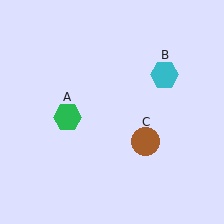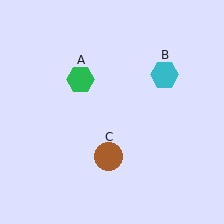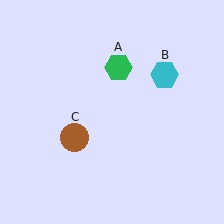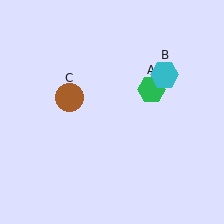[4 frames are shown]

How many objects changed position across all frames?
2 objects changed position: green hexagon (object A), brown circle (object C).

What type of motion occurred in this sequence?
The green hexagon (object A), brown circle (object C) rotated clockwise around the center of the scene.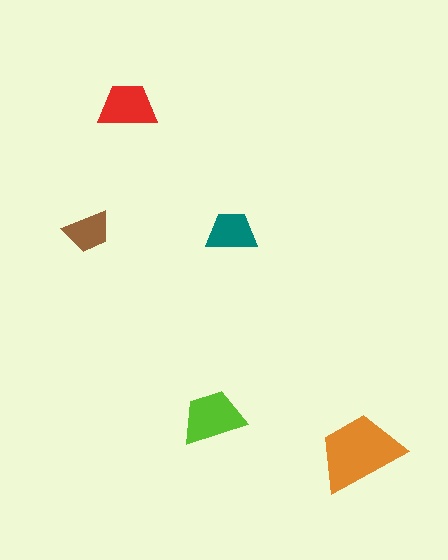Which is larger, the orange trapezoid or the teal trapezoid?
The orange one.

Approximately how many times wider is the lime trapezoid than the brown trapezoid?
About 1.5 times wider.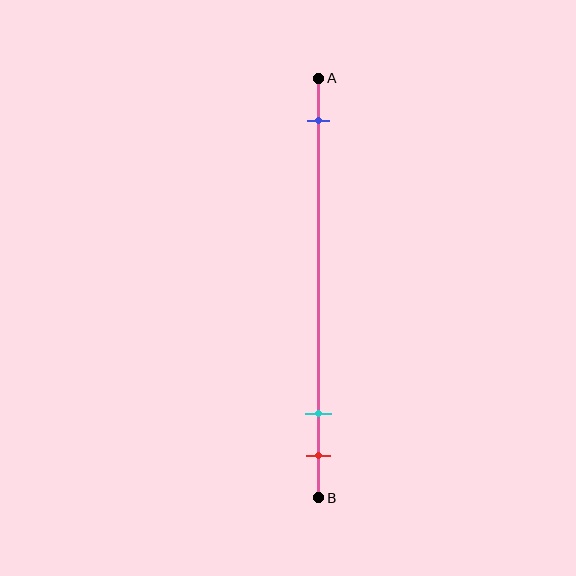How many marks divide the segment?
There are 3 marks dividing the segment.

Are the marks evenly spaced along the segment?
No, the marks are not evenly spaced.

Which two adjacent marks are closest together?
The cyan and red marks are the closest adjacent pair.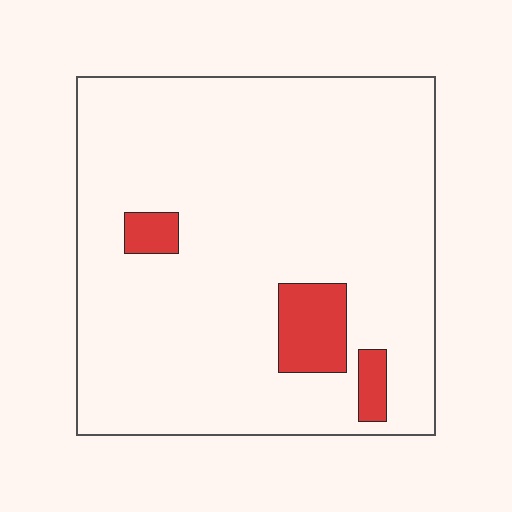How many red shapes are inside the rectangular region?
3.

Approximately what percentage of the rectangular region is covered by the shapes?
Approximately 10%.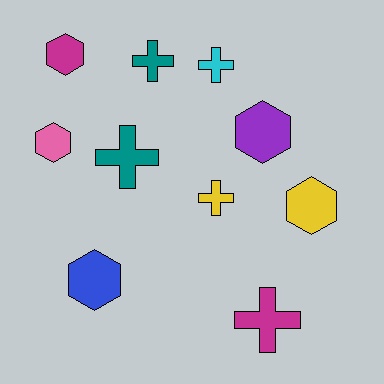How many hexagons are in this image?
There are 5 hexagons.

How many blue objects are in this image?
There is 1 blue object.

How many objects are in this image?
There are 10 objects.